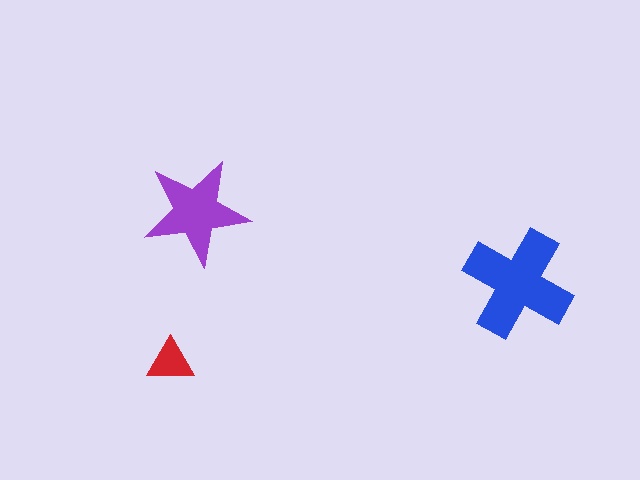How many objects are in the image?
There are 3 objects in the image.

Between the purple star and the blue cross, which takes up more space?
The blue cross.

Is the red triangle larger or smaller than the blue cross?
Smaller.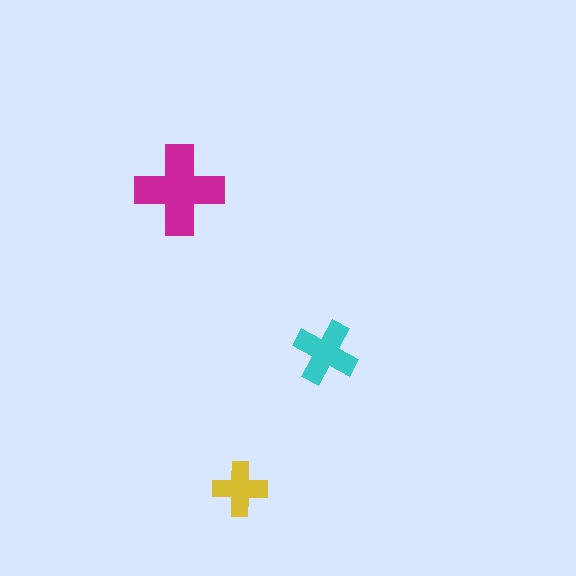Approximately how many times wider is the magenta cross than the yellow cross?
About 1.5 times wider.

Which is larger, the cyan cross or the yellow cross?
The cyan one.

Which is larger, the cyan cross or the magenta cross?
The magenta one.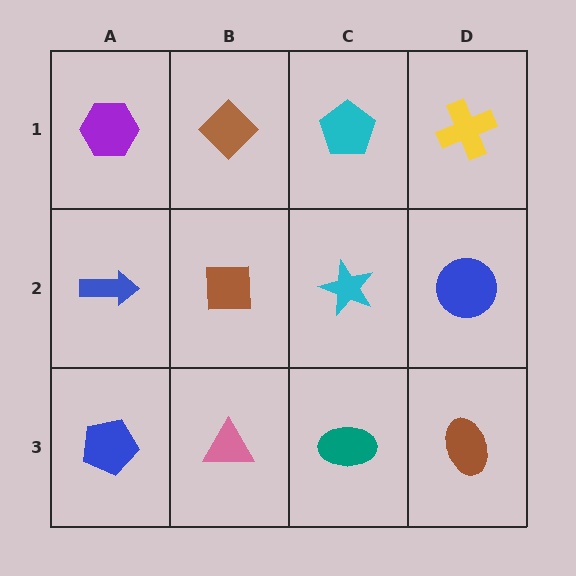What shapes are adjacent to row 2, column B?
A brown diamond (row 1, column B), a pink triangle (row 3, column B), a blue arrow (row 2, column A), a cyan star (row 2, column C).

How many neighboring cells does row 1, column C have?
3.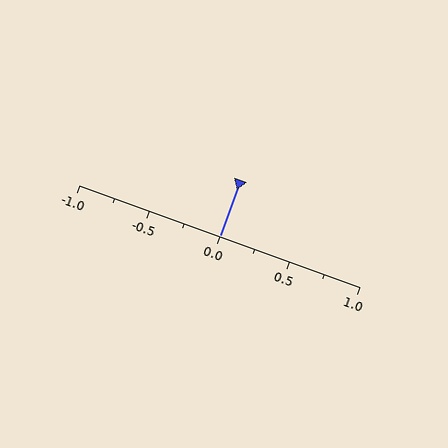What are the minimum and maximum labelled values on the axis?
The axis runs from -1.0 to 1.0.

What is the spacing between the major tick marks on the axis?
The major ticks are spaced 0.5 apart.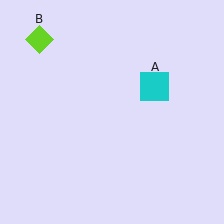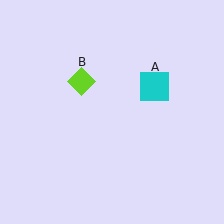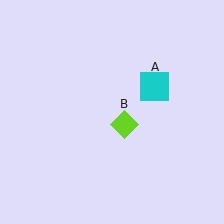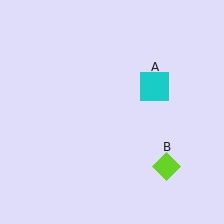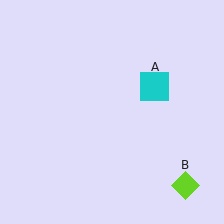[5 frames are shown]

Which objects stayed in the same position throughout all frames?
Cyan square (object A) remained stationary.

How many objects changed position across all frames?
1 object changed position: lime diamond (object B).